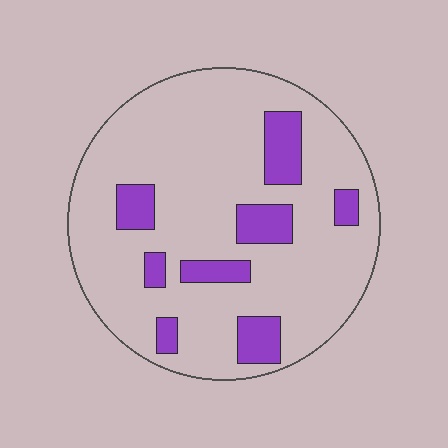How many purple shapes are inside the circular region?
8.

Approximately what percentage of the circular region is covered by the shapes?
Approximately 15%.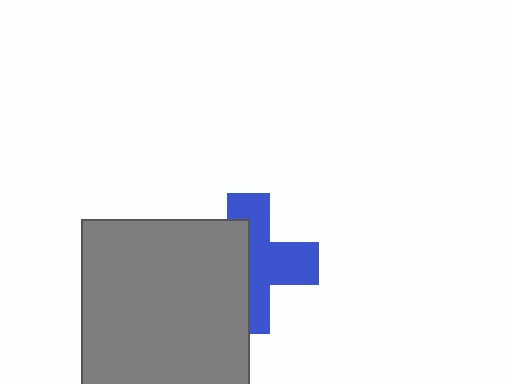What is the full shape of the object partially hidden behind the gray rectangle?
The partially hidden object is a blue cross.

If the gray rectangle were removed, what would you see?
You would see the complete blue cross.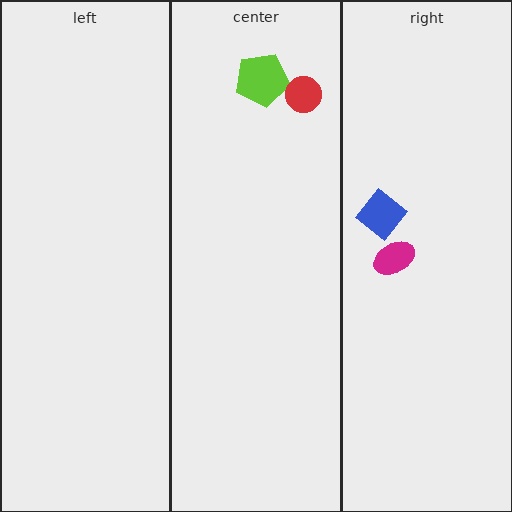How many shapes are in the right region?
2.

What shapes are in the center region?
The lime pentagon, the red circle.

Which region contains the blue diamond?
The right region.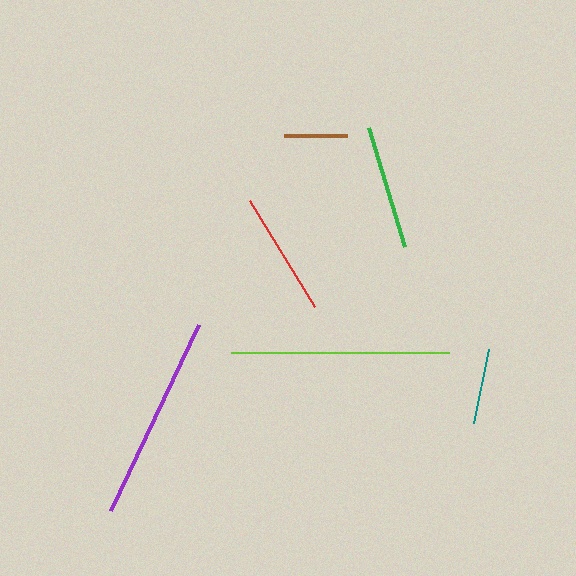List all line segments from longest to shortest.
From longest to shortest: lime, purple, red, green, teal, brown.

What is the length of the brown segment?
The brown segment is approximately 62 pixels long.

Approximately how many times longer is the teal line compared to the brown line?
The teal line is approximately 1.2 times the length of the brown line.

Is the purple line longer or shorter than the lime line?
The lime line is longer than the purple line.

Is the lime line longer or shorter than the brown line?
The lime line is longer than the brown line.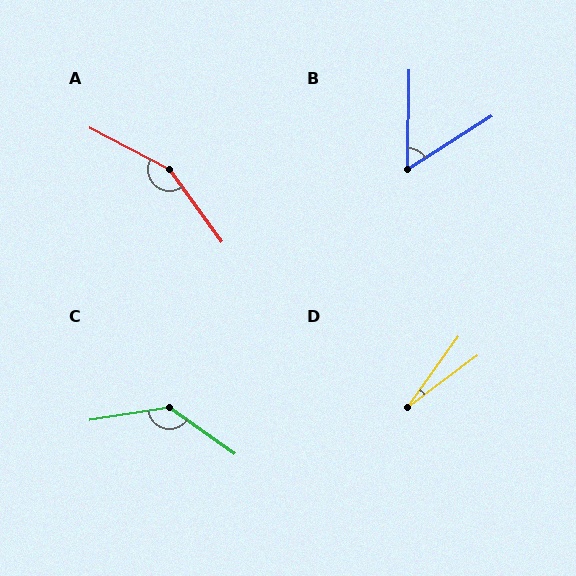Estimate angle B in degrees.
Approximately 57 degrees.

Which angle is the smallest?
D, at approximately 18 degrees.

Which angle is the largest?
A, at approximately 154 degrees.